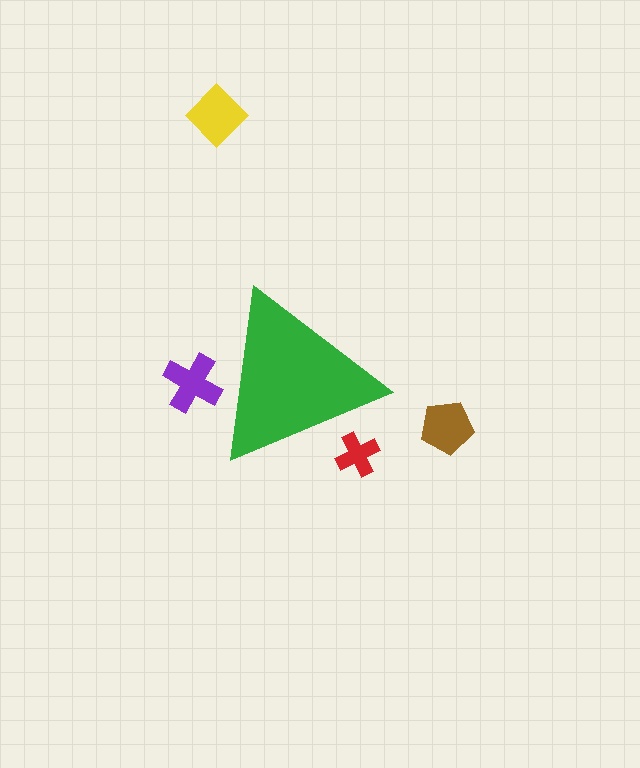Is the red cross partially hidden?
Yes, the red cross is partially hidden behind the green triangle.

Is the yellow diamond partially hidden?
No, the yellow diamond is fully visible.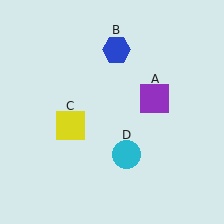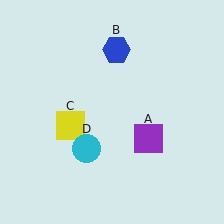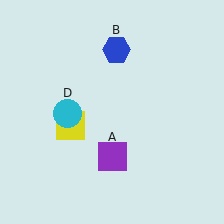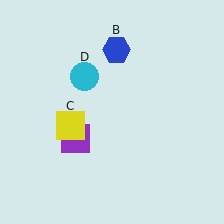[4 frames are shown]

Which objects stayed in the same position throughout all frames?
Blue hexagon (object B) and yellow square (object C) remained stationary.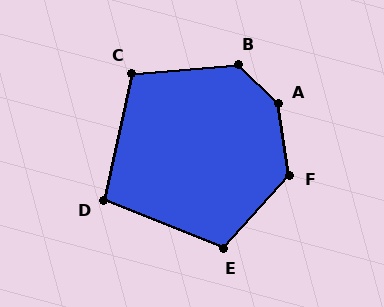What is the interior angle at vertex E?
Approximately 110 degrees (obtuse).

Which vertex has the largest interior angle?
A, at approximately 142 degrees.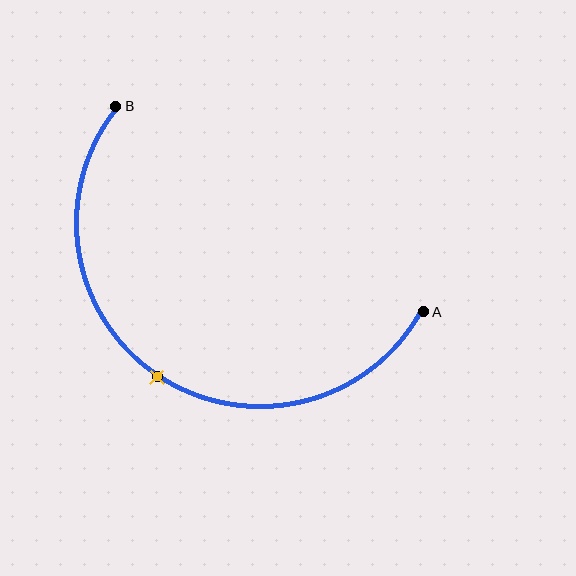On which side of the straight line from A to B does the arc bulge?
The arc bulges below and to the left of the straight line connecting A and B.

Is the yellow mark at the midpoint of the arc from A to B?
Yes. The yellow mark lies on the arc at equal arc-length from both A and B — it is the arc midpoint.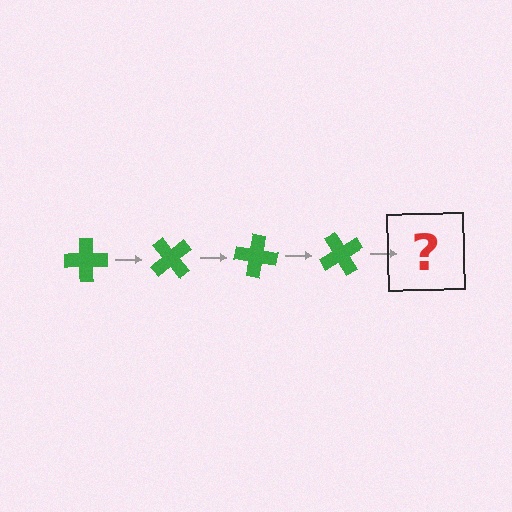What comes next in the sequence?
The next element should be a green cross rotated 200 degrees.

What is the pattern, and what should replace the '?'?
The pattern is that the cross rotates 50 degrees each step. The '?' should be a green cross rotated 200 degrees.